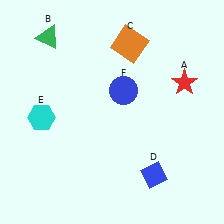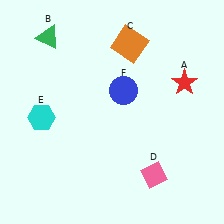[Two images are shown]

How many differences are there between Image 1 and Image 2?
There is 1 difference between the two images.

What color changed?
The diamond (D) changed from blue in Image 1 to pink in Image 2.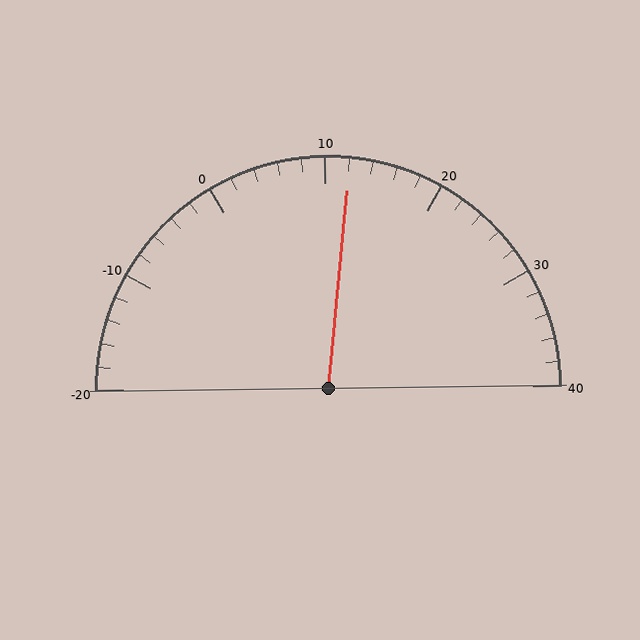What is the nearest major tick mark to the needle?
The nearest major tick mark is 10.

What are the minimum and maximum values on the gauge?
The gauge ranges from -20 to 40.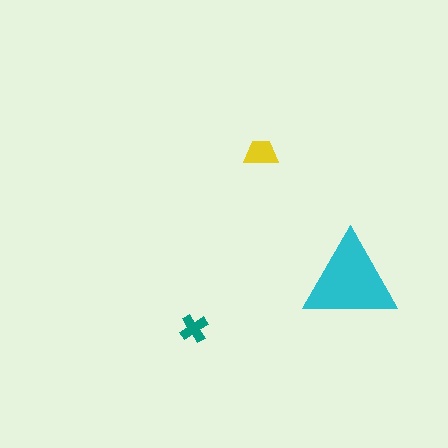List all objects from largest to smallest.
The cyan triangle, the yellow trapezoid, the teal cross.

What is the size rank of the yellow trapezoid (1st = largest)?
2nd.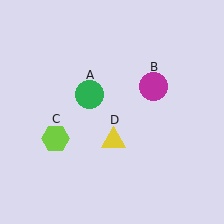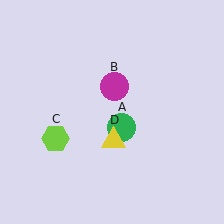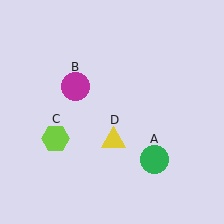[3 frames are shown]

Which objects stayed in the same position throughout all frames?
Lime hexagon (object C) and yellow triangle (object D) remained stationary.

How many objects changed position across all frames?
2 objects changed position: green circle (object A), magenta circle (object B).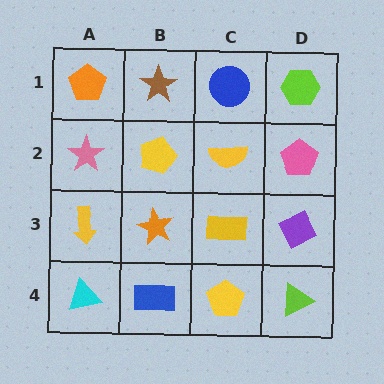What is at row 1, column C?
A blue circle.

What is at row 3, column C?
A yellow rectangle.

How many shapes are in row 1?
4 shapes.